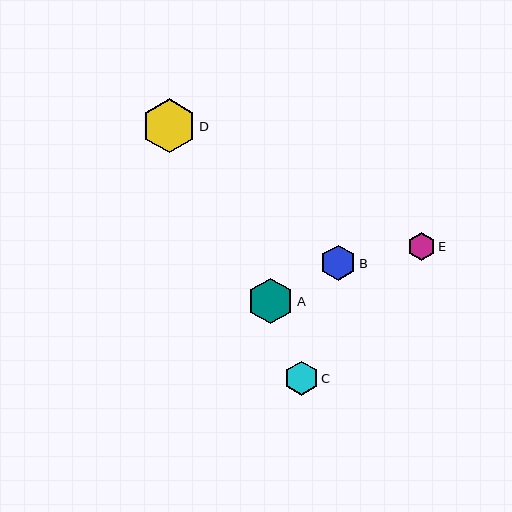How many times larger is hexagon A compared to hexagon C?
Hexagon A is approximately 1.3 times the size of hexagon C.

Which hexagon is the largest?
Hexagon D is the largest with a size of approximately 54 pixels.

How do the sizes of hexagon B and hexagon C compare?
Hexagon B and hexagon C are approximately the same size.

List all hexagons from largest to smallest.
From largest to smallest: D, A, B, C, E.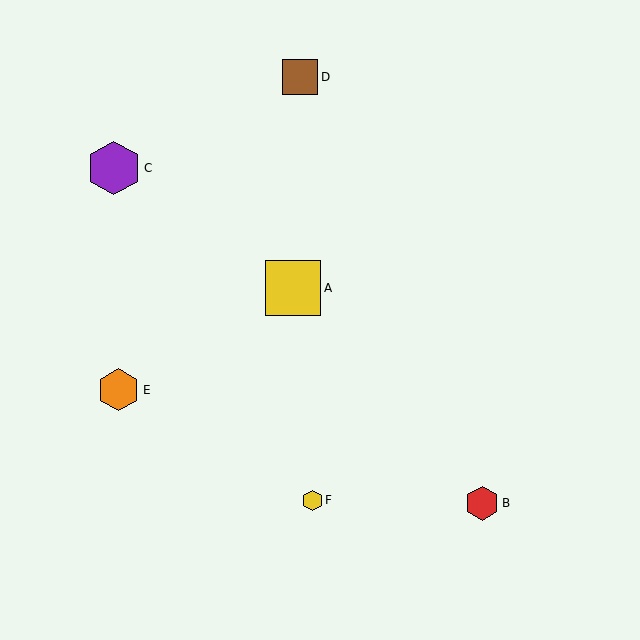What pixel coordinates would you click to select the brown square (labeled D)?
Click at (300, 77) to select the brown square D.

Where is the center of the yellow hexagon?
The center of the yellow hexagon is at (312, 500).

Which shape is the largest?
The yellow square (labeled A) is the largest.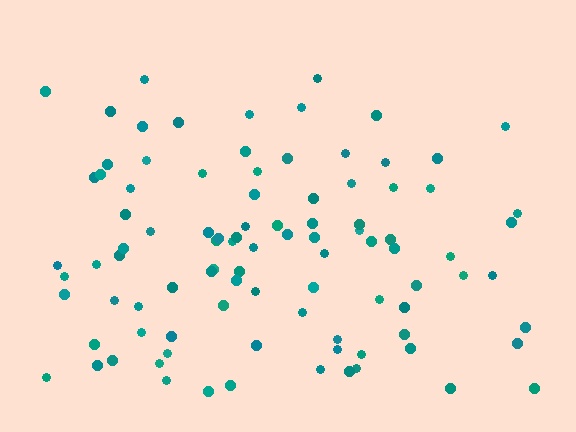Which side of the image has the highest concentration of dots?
The bottom.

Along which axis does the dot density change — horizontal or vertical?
Vertical.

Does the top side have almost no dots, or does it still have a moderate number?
Still a moderate number, just noticeably fewer than the bottom.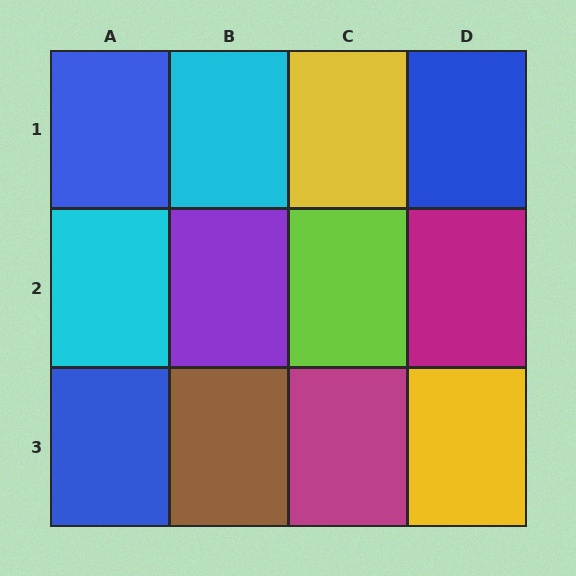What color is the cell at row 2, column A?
Cyan.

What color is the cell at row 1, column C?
Yellow.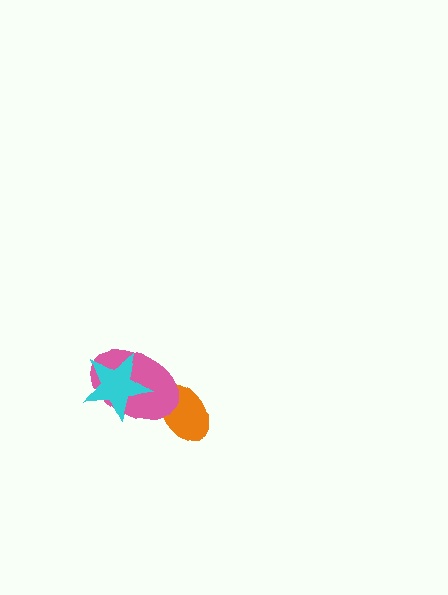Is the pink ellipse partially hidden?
Yes, it is partially covered by another shape.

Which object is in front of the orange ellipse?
The pink ellipse is in front of the orange ellipse.